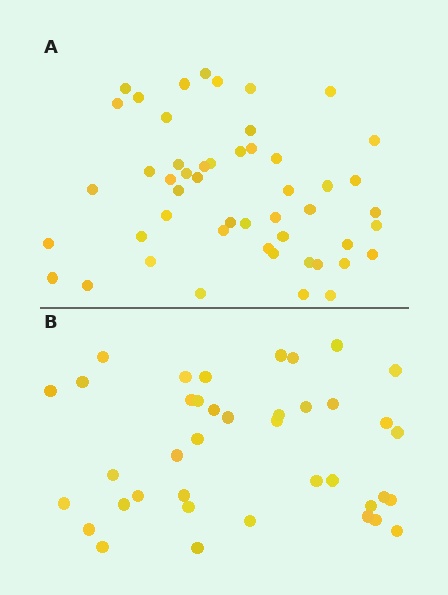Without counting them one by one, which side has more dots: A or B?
Region A (the top region) has more dots.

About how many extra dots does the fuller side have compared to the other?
Region A has roughly 12 or so more dots than region B.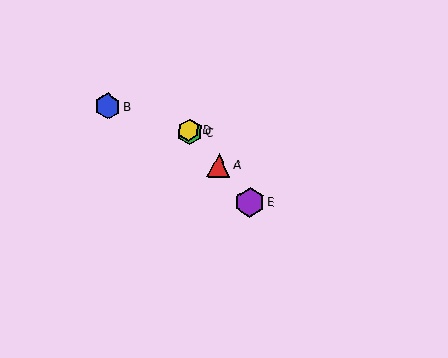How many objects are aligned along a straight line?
4 objects (A, C, D, E) are aligned along a straight line.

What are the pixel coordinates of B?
Object B is at (108, 106).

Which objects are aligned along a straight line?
Objects A, C, D, E are aligned along a straight line.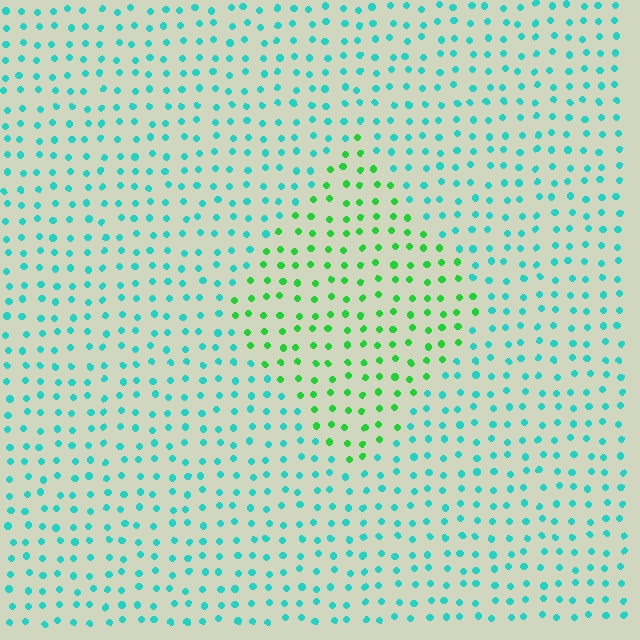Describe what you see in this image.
The image is filled with small cyan elements in a uniform arrangement. A diamond-shaped region is visible where the elements are tinted to a slightly different hue, forming a subtle color boundary.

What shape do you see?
I see a diamond.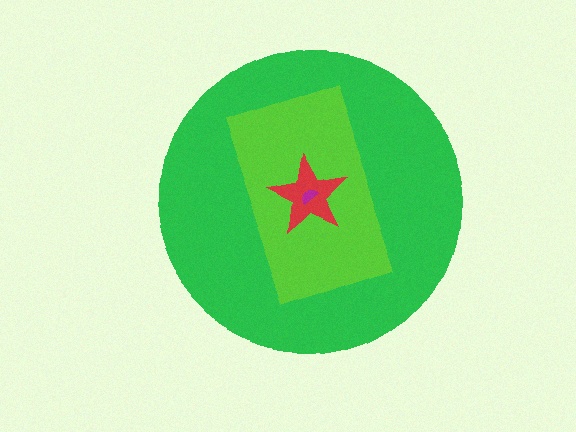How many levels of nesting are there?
4.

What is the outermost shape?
The green circle.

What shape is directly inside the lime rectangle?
The red star.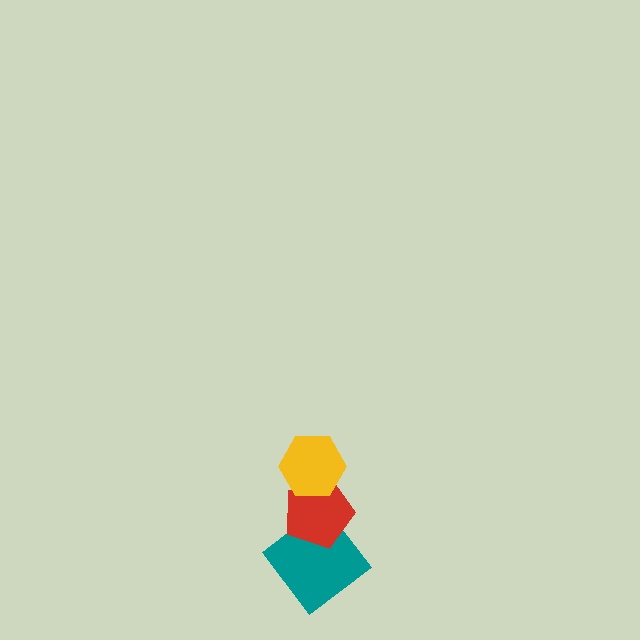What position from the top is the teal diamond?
The teal diamond is 3rd from the top.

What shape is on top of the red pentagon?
The yellow hexagon is on top of the red pentagon.